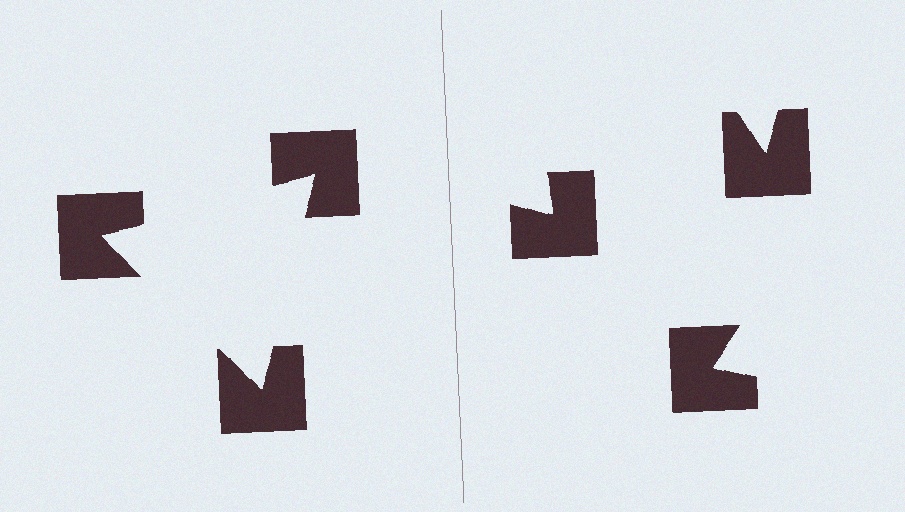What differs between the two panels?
The notched squares are positioned identically on both sides; only the wedge orientations differ. On the left they align to a triangle; on the right they are misaligned.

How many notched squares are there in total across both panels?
6 — 3 on each side.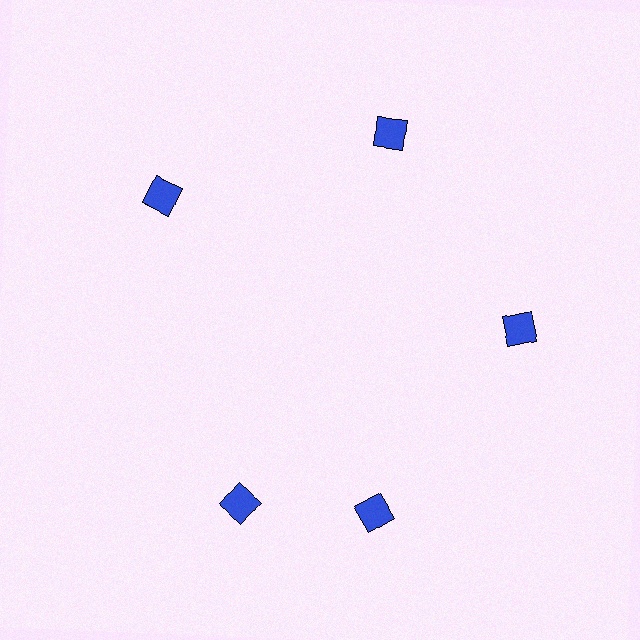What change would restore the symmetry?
The symmetry would be restored by rotating it back into even spacing with its neighbors so that all 5 diamonds sit at equal angles and equal distance from the center.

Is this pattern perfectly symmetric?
No. The 5 blue diamonds are arranged in a ring, but one element near the 8 o'clock position is rotated out of alignment along the ring, breaking the 5-fold rotational symmetry.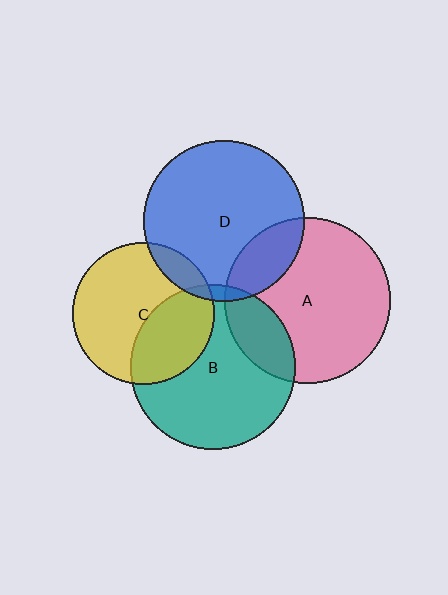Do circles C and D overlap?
Yes.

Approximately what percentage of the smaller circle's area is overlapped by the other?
Approximately 10%.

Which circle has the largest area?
Circle A (pink).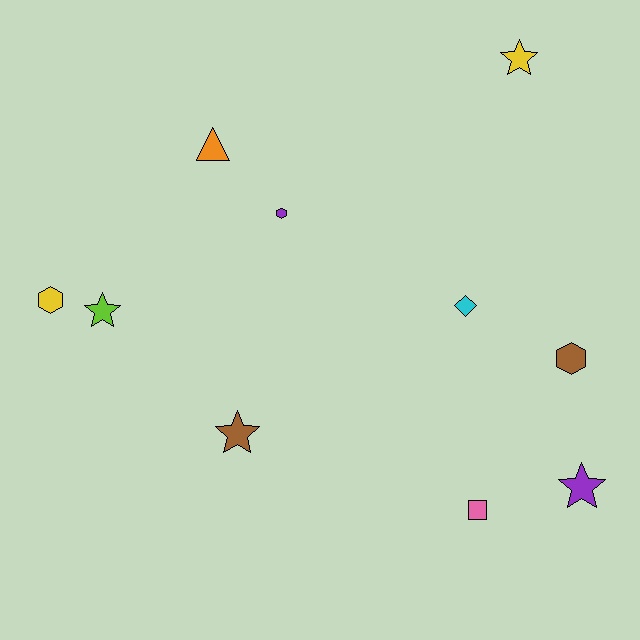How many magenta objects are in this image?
There are no magenta objects.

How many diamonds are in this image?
There is 1 diamond.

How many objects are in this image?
There are 10 objects.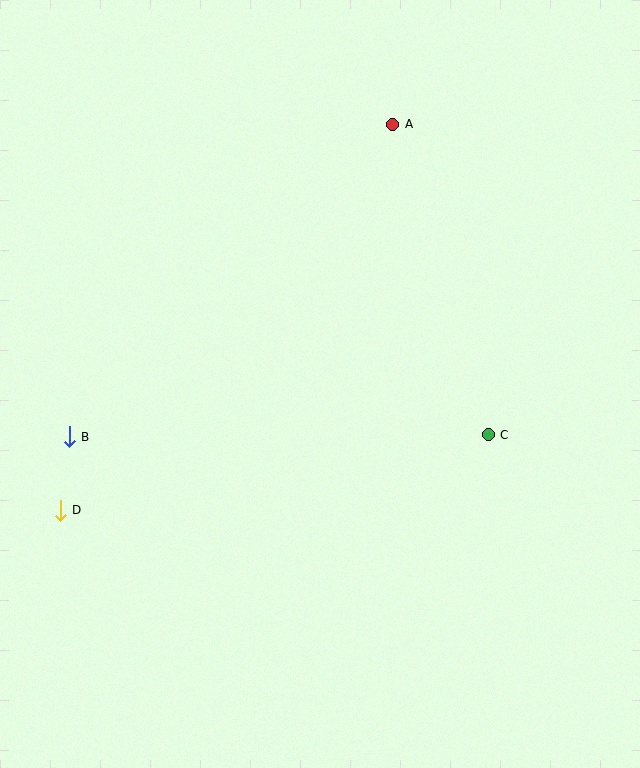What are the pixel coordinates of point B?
Point B is at (69, 437).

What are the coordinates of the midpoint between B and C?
The midpoint between B and C is at (279, 436).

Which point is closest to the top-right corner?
Point A is closest to the top-right corner.